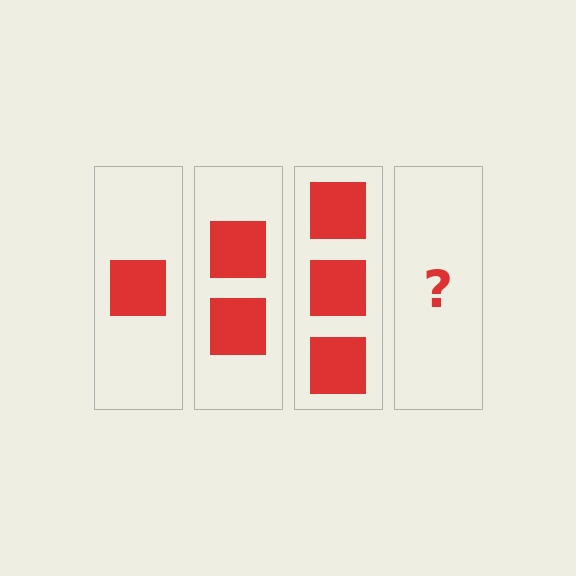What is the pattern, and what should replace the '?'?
The pattern is that each step adds one more square. The '?' should be 4 squares.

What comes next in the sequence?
The next element should be 4 squares.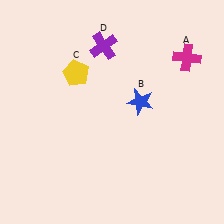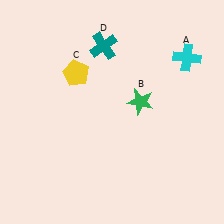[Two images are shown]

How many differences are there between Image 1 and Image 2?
There are 3 differences between the two images.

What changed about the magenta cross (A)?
In Image 1, A is magenta. In Image 2, it changed to cyan.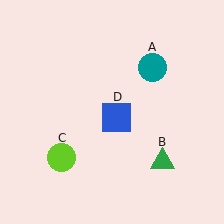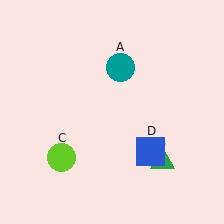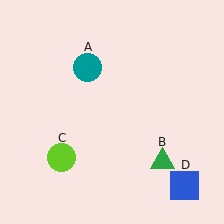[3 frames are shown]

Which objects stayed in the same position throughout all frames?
Green triangle (object B) and lime circle (object C) remained stationary.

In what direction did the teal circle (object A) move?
The teal circle (object A) moved left.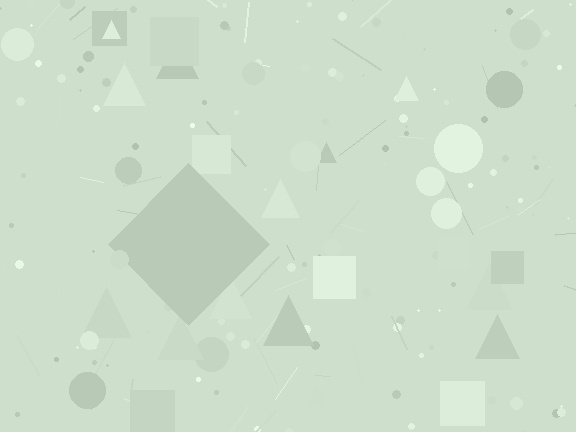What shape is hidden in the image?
A diamond is hidden in the image.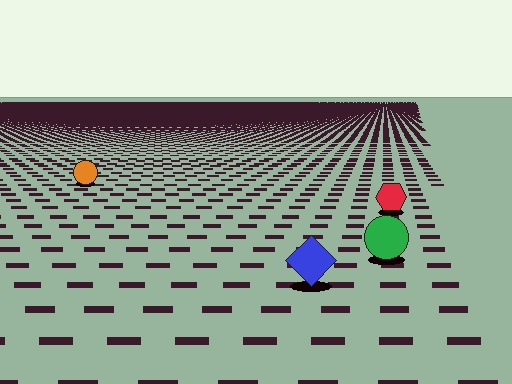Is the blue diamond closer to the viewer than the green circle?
Yes. The blue diamond is closer — you can tell from the texture gradient: the ground texture is coarser near it.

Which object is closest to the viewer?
The blue diamond is closest. The texture marks near it are larger and more spread out.